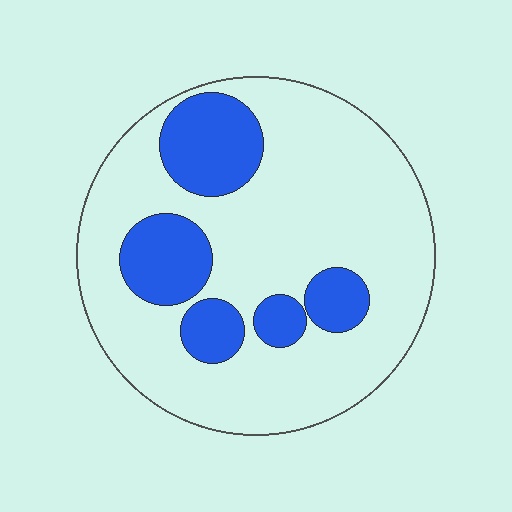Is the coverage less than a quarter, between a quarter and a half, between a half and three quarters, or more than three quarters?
Less than a quarter.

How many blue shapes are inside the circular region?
5.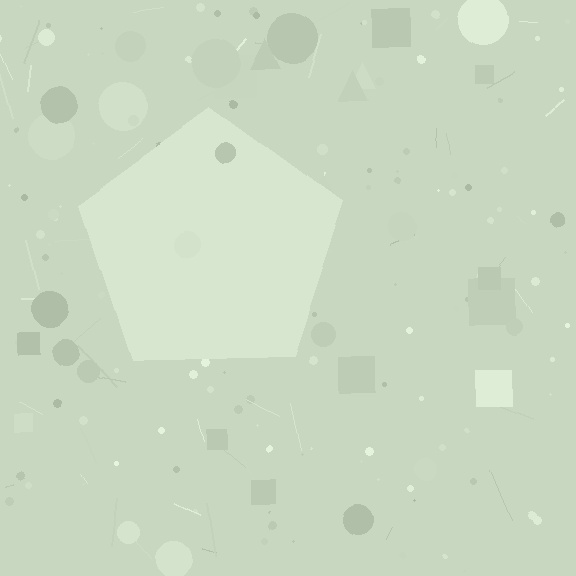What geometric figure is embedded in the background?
A pentagon is embedded in the background.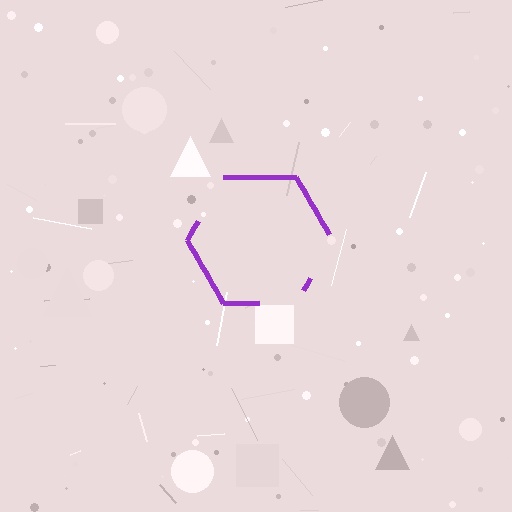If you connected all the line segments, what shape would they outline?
They would outline a hexagon.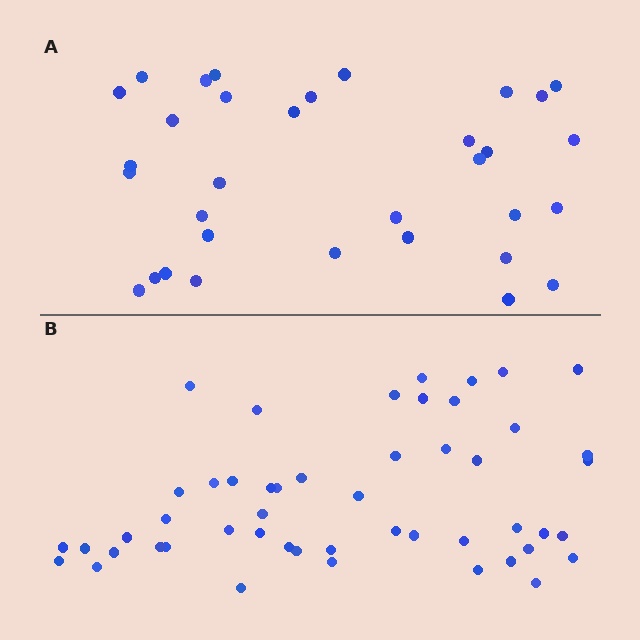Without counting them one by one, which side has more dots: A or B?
Region B (the bottom region) has more dots.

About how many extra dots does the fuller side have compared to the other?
Region B has approximately 15 more dots than region A.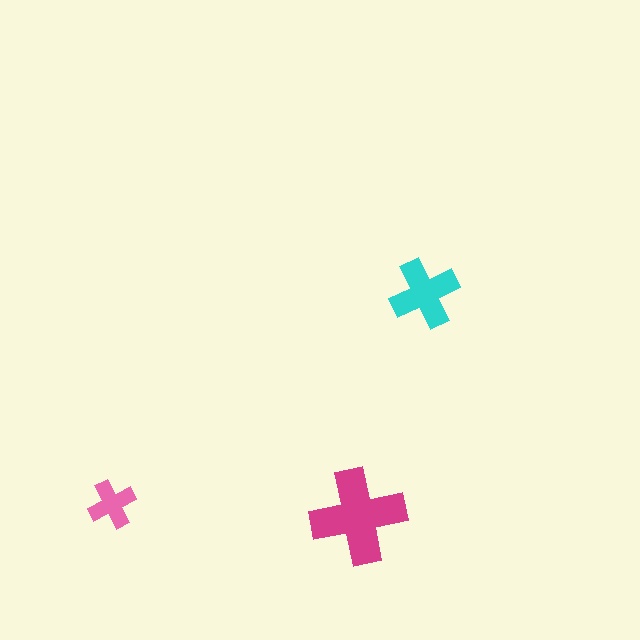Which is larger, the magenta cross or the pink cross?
The magenta one.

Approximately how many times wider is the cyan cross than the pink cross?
About 1.5 times wider.